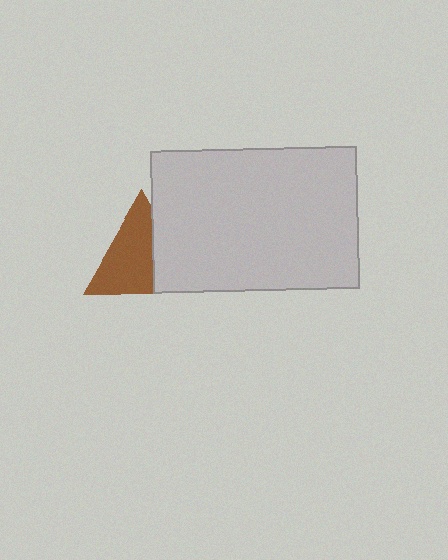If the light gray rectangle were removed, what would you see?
You would see the complete brown triangle.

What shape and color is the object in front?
The object in front is a light gray rectangle.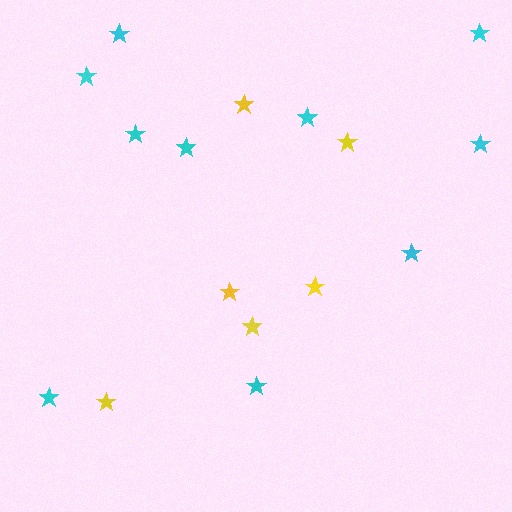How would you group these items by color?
There are 2 groups: one group of yellow stars (6) and one group of cyan stars (10).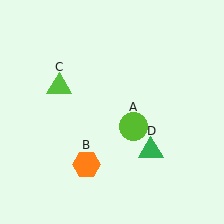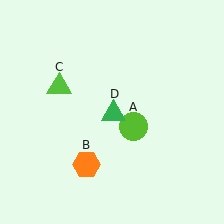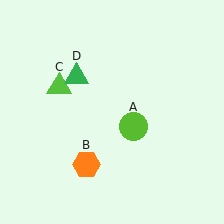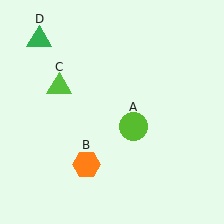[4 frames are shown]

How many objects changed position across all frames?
1 object changed position: green triangle (object D).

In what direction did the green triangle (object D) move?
The green triangle (object D) moved up and to the left.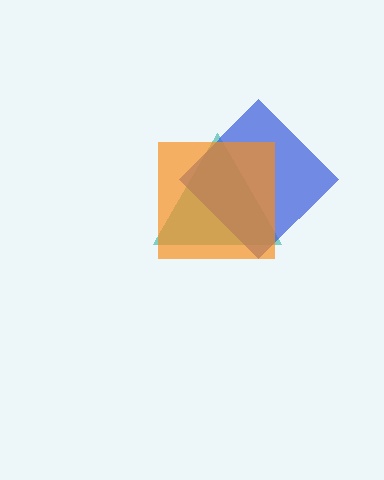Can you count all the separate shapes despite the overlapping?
Yes, there are 3 separate shapes.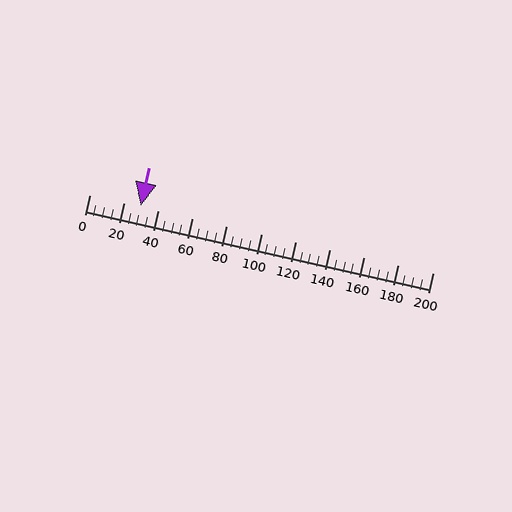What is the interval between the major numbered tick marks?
The major tick marks are spaced 20 units apart.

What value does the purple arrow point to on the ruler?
The purple arrow points to approximately 30.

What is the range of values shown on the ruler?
The ruler shows values from 0 to 200.